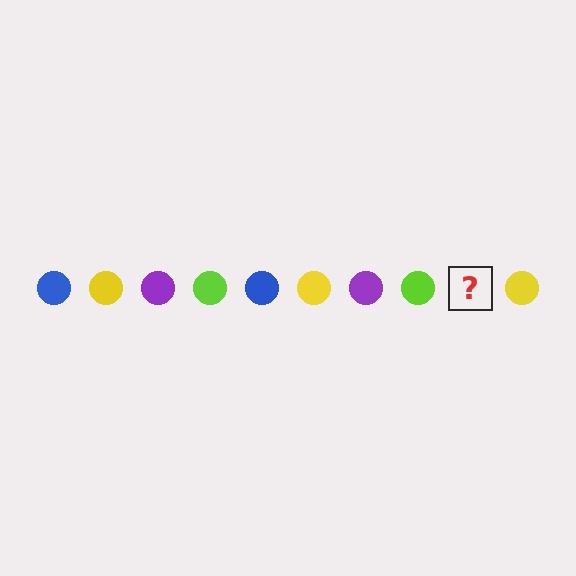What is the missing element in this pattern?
The missing element is a blue circle.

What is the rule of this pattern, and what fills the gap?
The rule is that the pattern cycles through blue, yellow, purple, lime circles. The gap should be filled with a blue circle.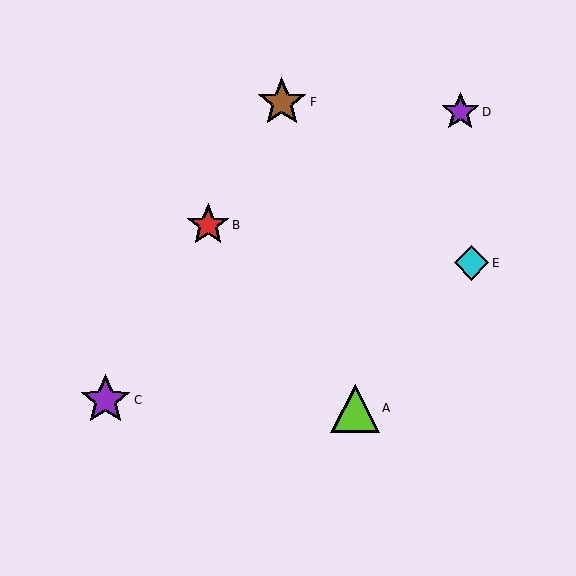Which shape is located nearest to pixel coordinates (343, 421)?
The lime triangle (labeled A) at (355, 408) is nearest to that location.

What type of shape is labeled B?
Shape B is a red star.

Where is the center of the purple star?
The center of the purple star is at (106, 400).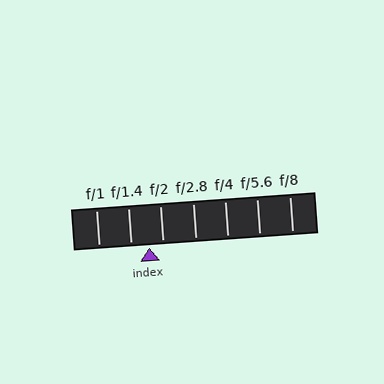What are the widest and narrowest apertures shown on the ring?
The widest aperture shown is f/1 and the narrowest is f/8.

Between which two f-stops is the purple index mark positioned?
The index mark is between f/1.4 and f/2.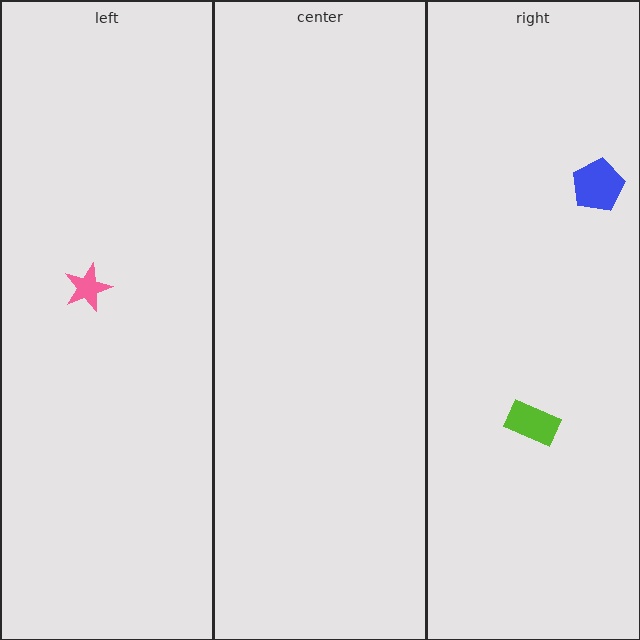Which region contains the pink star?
The left region.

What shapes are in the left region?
The pink star.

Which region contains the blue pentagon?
The right region.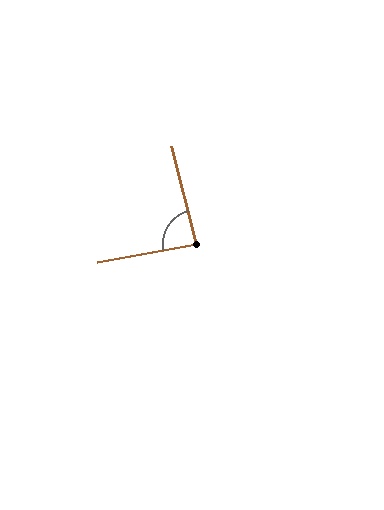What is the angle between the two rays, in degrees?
Approximately 86 degrees.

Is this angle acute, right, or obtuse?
It is approximately a right angle.